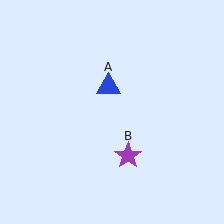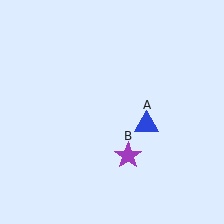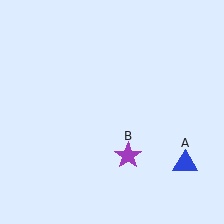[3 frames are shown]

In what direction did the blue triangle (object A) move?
The blue triangle (object A) moved down and to the right.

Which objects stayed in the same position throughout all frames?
Purple star (object B) remained stationary.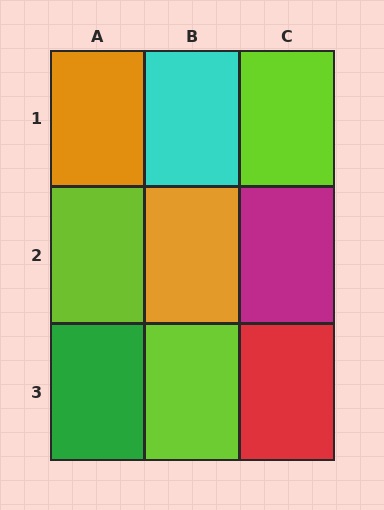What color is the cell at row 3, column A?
Green.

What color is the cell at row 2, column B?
Orange.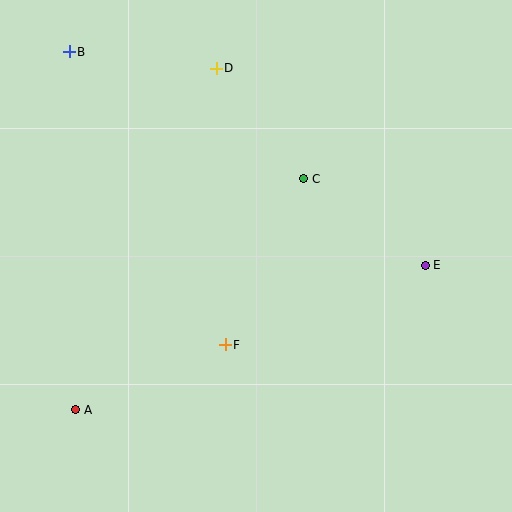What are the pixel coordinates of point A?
Point A is at (76, 410).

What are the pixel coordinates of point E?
Point E is at (425, 265).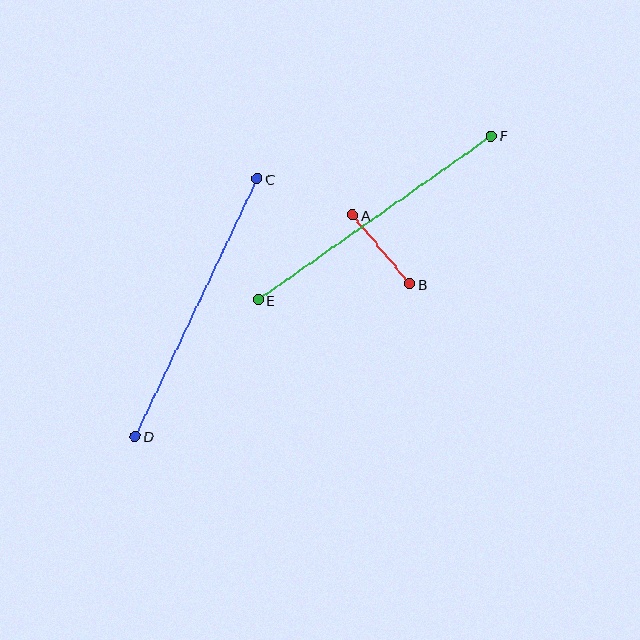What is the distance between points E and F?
The distance is approximately 285 pixels.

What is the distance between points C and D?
The distance is approximately 285 pixels.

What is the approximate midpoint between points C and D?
The midpoint is at approximately (196, 308) pixels.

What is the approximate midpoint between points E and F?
The midpoint is at approximately (375, 218) pixels.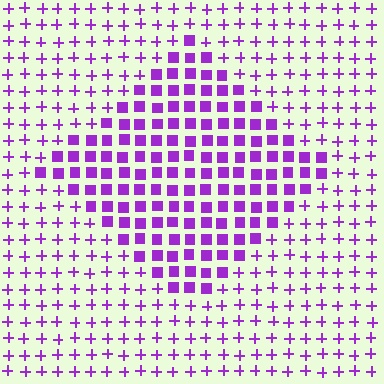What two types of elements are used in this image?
The image uses squares inside the diamond region and plus signs outside it.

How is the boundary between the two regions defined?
The boundary is defined by a change in element shape: squares inside vs. plus signs outside. All elements share the same color and spacing.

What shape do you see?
I see a diamond.